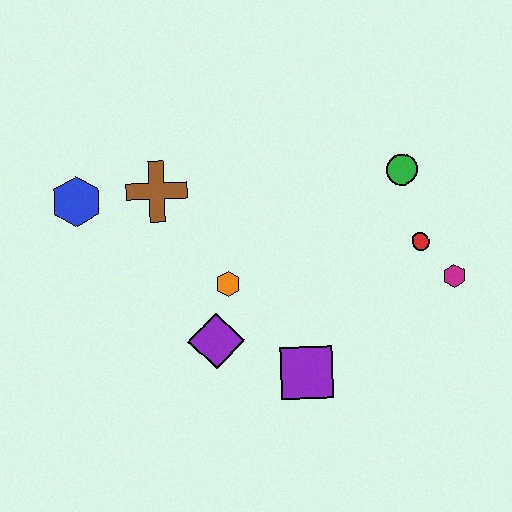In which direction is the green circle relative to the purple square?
The green circle is above the purple square.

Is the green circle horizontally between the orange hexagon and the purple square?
No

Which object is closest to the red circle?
The magenta hexagon is closest to the red circle.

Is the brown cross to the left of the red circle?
Yes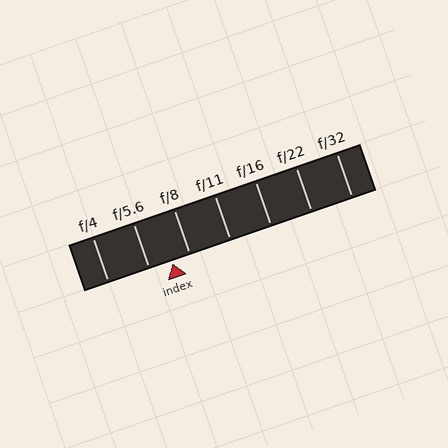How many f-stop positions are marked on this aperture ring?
There are 7 f-stop positions marked.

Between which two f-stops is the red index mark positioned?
The index mark is between f/5.6 and f/8.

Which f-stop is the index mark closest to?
The index mark is closest to f/8.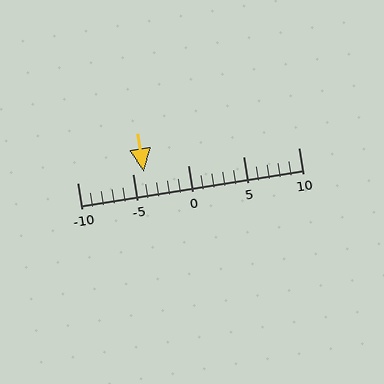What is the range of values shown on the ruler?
The ruler shows values from -10 to 10.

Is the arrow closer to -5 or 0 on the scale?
The arrow is closer to -5.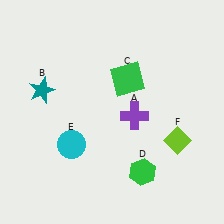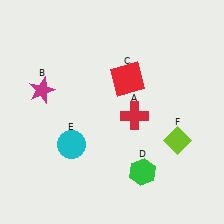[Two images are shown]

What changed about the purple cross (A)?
In Image 1, A is purple. In Image 2, it changed to red.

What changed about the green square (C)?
In Image 1, C is green. In Image 2, it changed to red.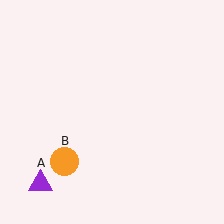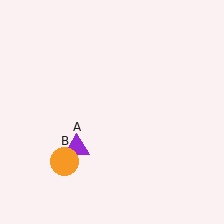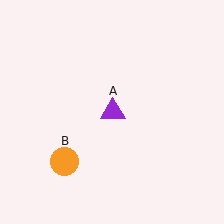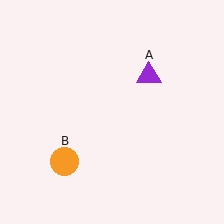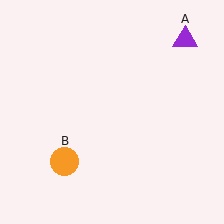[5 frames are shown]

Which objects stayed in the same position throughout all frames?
Orange circle (object B) remained stationary.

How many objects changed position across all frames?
1 object changed position: purple triangle (object A).